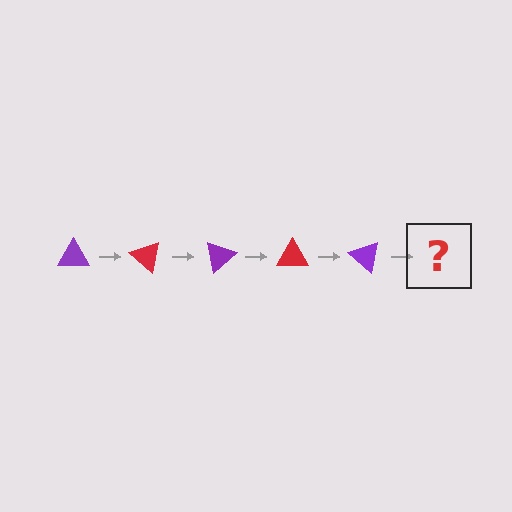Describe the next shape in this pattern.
It should be a red triangle, rotated 200 degrees from the start.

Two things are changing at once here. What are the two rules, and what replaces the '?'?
The two rules are that it rotates 40 degrees each step and the color cycles through purple and red. The '?' should be a red triangle, rotated 200 degrees from the start.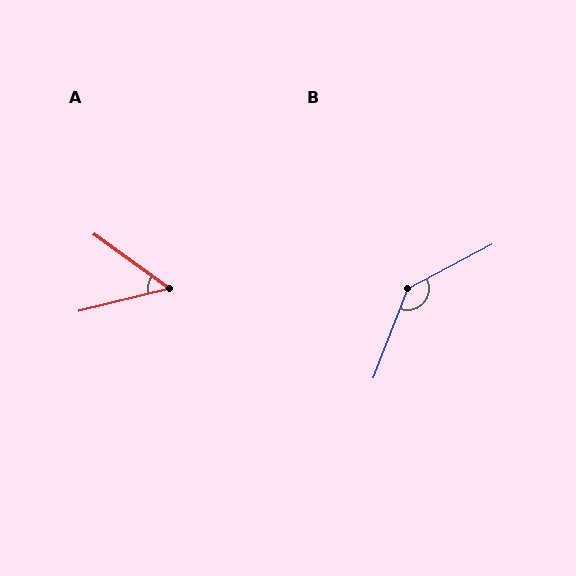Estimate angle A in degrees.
Approximately 50 degrees.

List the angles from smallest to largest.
A (50°), B (139°).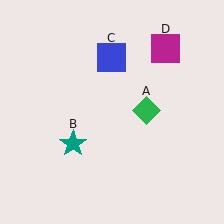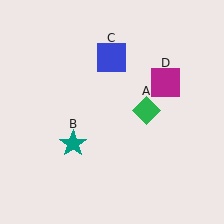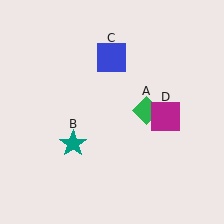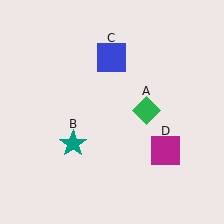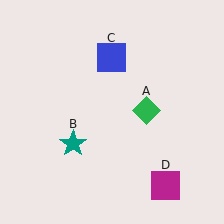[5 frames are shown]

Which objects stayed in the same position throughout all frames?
Green diamond (object A) and teal star (object B) and blue square (object C) remained stationary.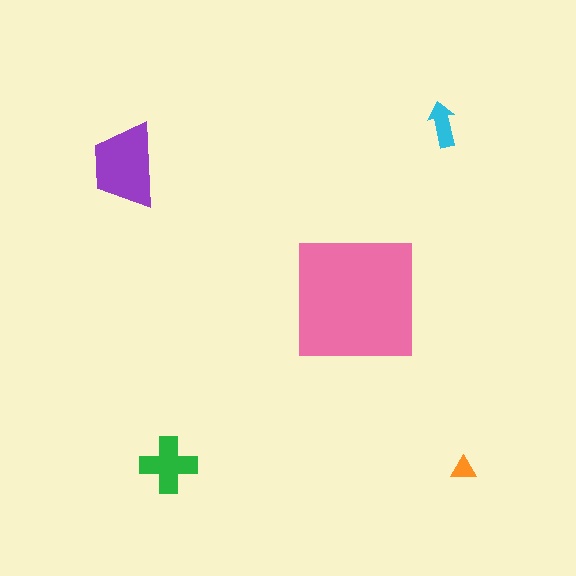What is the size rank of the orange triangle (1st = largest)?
5th.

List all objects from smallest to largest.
The orange triangle, the cyan arrow, the green cross, the purple trapezoid, the pink square.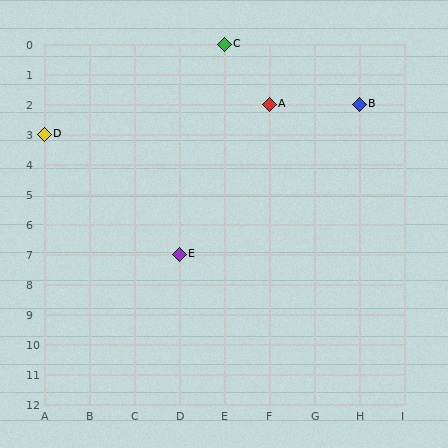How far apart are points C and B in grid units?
Points C and B are 3 columns and 2 rows apart (about 3.6 grid units diagonally).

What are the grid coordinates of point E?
Point E is at grid coordinates (D, 7).